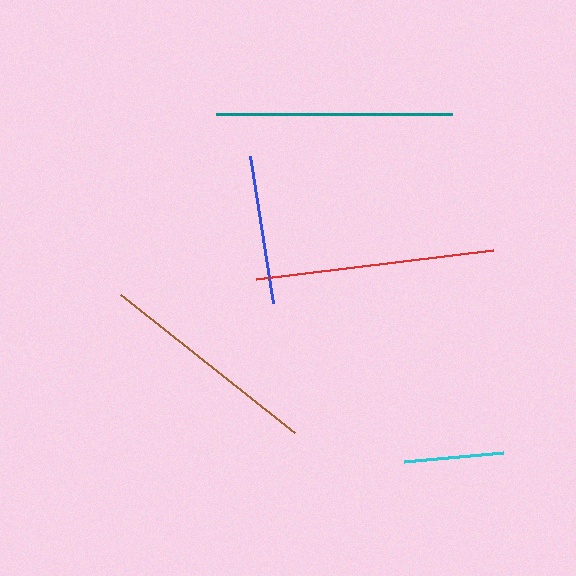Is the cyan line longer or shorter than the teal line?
The teal line is longer than the cyan line.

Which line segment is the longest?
The red line is the longest at approximately 239 pixels.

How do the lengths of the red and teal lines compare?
The red and teal lines are approximately the same length.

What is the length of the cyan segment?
The cyan segment is approximately 100 pixels long.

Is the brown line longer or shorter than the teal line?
The teal line is longer than the brown line.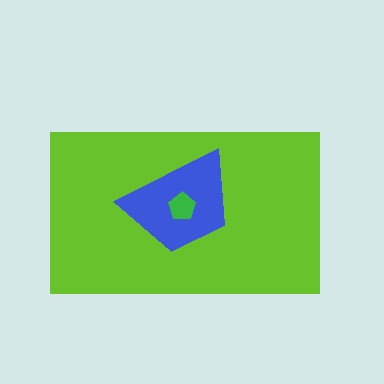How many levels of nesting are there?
3.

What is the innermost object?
The green pentagon.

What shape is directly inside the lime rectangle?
The blue trapezoid.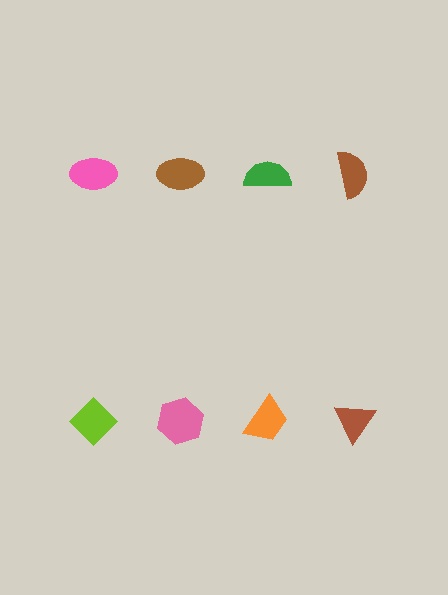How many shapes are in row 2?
4 shapes.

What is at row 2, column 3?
An orange trapezoid.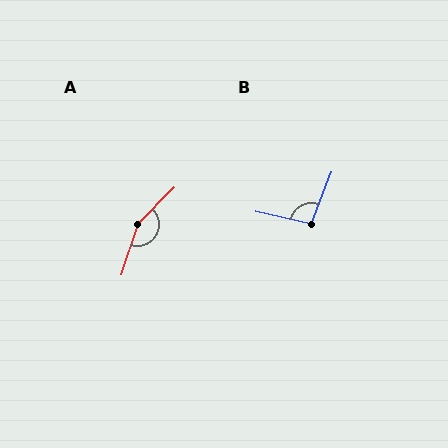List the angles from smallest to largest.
B (99°), A (153°).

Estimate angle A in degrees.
Approximately 153 degrees.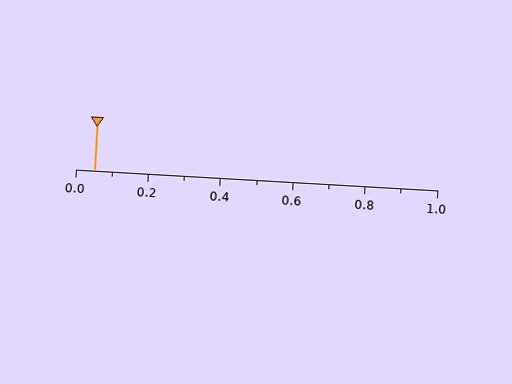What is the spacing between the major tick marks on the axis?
The major ticks are spaced 0.2 apart.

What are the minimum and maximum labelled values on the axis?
The axis runs from 0.0 to 1.0.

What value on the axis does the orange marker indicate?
The marker indicates approximately 0.05.